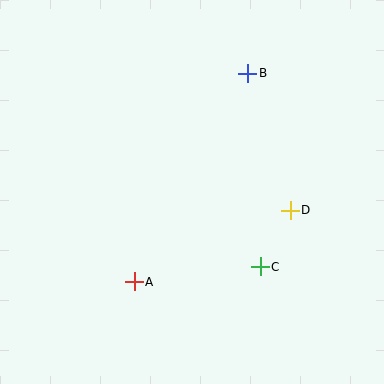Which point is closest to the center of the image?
Point D at (290, 210) is closest to the center.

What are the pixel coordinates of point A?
Point A is at (134, 282).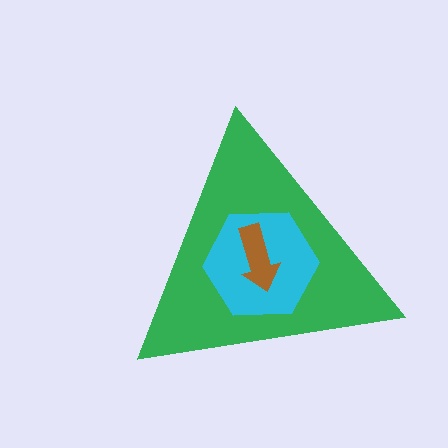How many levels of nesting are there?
3.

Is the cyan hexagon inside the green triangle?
Yes.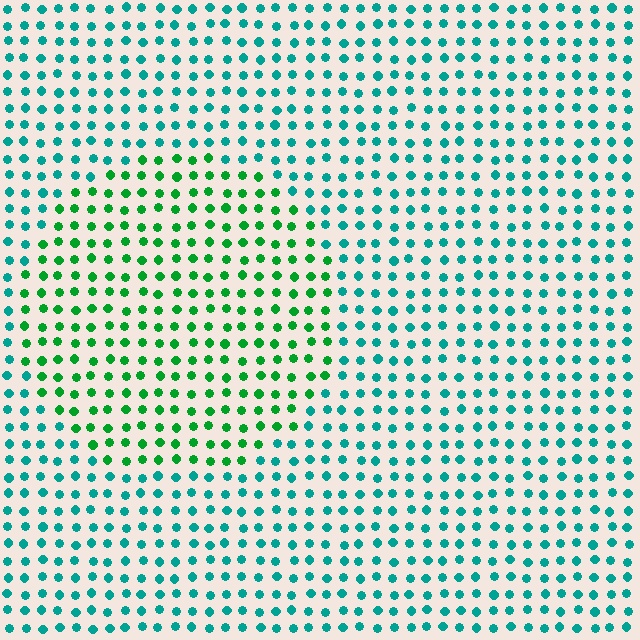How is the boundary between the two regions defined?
The boundary is defined purely by a slight shift in hue (about 41 degrees). Spacing, size, and orientation are identical on both sides.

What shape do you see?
I see a circle.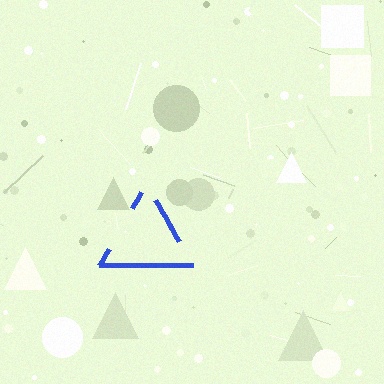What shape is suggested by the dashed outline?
The dashed outline suggests a triangle.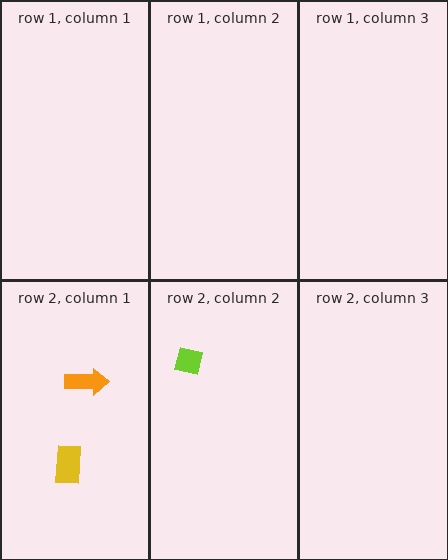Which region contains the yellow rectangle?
The row 2, column 1 region.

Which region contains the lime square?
The row 2, column 2 region.